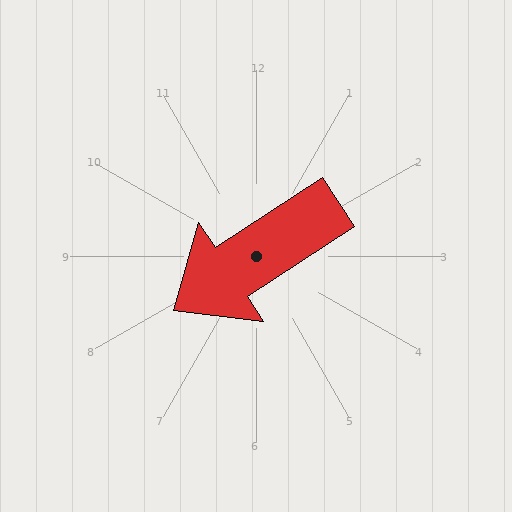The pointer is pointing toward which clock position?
Roughly 8 o'clock.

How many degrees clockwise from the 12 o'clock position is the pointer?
Approximately 237 degrees.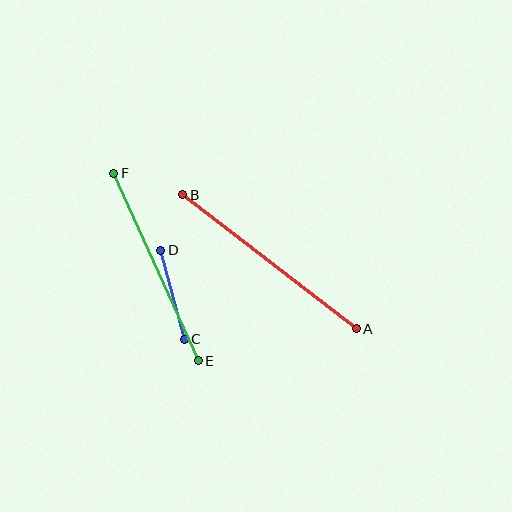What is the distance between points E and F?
The distance is approximately 205 pixels.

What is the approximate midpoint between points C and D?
The midpoint is at approximately (173, 295) pixels.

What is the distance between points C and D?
The distance is approximately 92 pixels.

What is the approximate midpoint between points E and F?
The midpoint is at approximately (156, 267) pixels.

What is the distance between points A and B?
The distance is approximately 220 pixels.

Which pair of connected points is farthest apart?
Points A and B are farthest apart.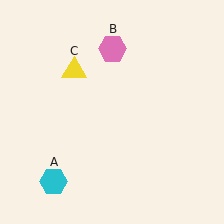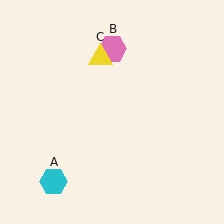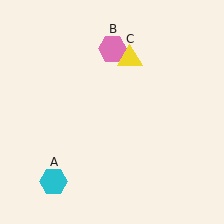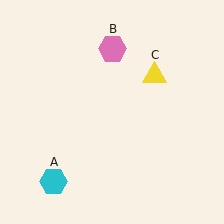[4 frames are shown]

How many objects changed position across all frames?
1 object changed position: yellow triangle (object C).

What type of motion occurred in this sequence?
The yellow triangle (object C) rotated clockwise around the center of the scene.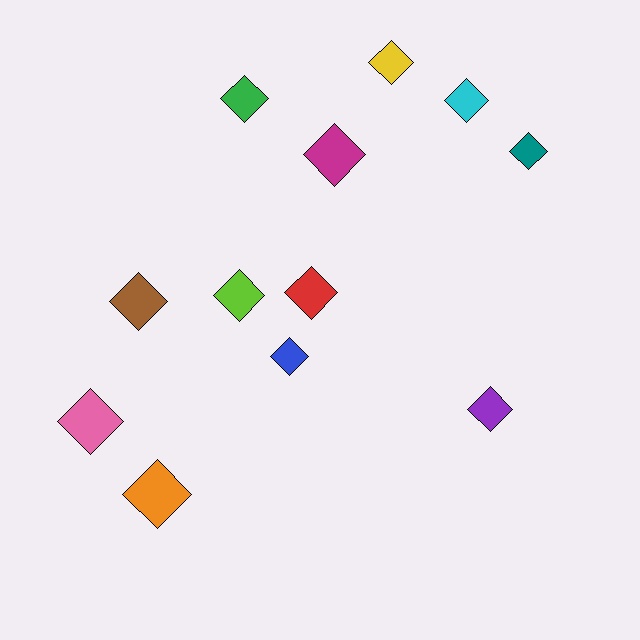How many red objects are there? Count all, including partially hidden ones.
There is 1 red object.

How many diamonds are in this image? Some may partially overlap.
There are 12 diamonds.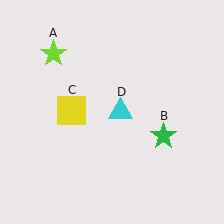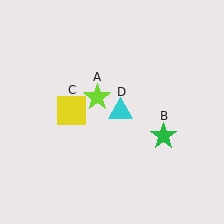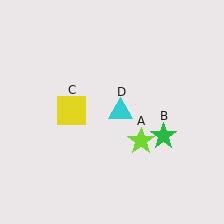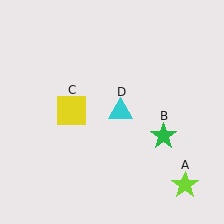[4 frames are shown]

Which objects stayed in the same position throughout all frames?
Green star (object B) and yellow square (object C) and cyan triangle (object D) remained stationary.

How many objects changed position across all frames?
1 object changed position: lime star (object A).